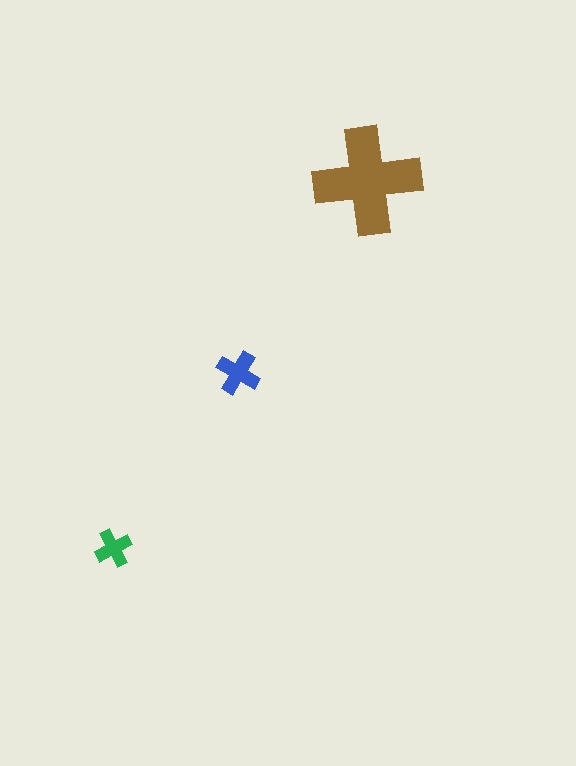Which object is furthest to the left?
The green cross is leftmost.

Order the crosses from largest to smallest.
the brown one, the blue one, the green one.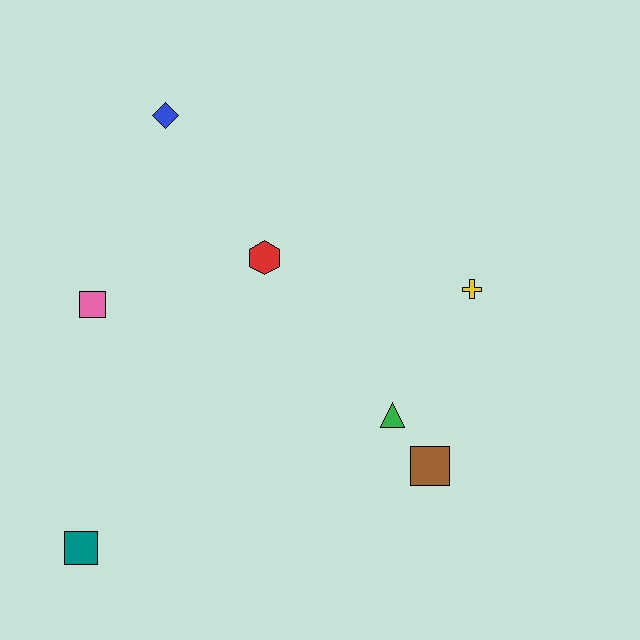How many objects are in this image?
There are 7 objects.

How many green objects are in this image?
There is 1 green object.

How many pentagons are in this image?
There are no pentagons.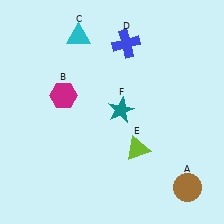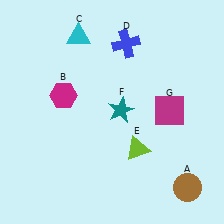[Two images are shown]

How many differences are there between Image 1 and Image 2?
There is 1 difference between the two images.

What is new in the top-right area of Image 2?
A magenta square (G) was added in the top-right area of Image 2.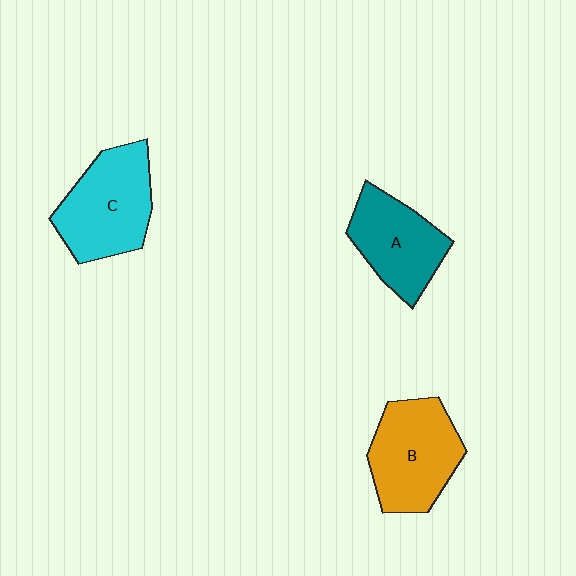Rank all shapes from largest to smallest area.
From largest to smallest: C (cyan), B (orange), A (teal).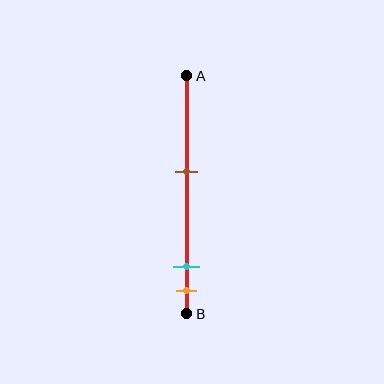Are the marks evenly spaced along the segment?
No, the marks are not evenly spaced.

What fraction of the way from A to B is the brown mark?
The brown mark is approximately 40% (0.4) of the way from A to B.